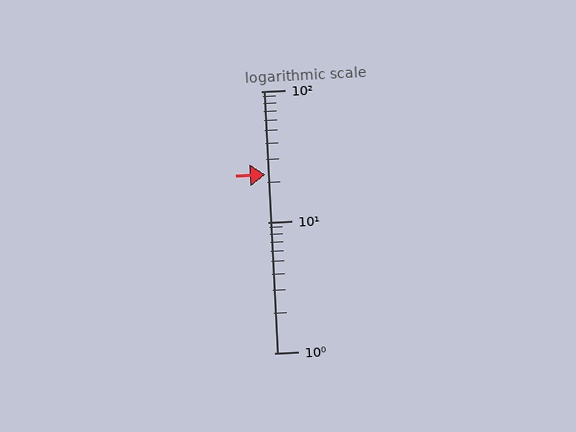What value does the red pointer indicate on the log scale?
The pointer indicates approximately 23.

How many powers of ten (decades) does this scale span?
The scale spans 2 decades, from 1 to 100.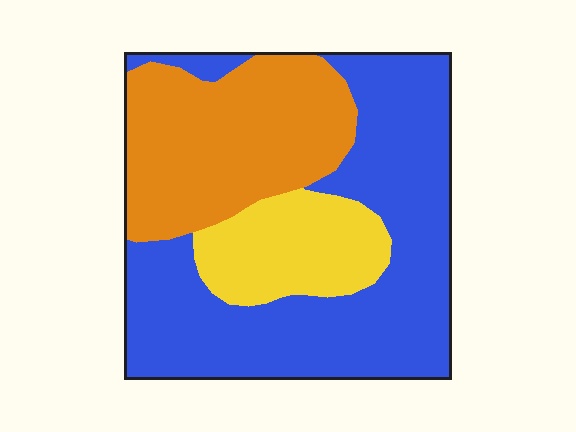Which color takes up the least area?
Yellow, at roughly 15%.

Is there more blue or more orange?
Blue.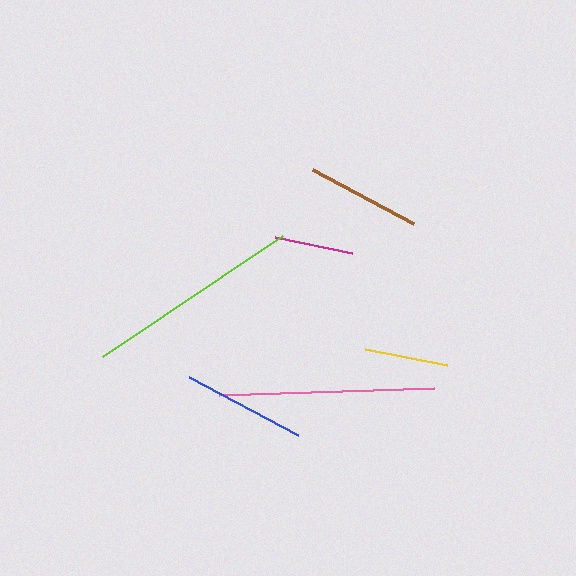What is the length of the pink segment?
The pink segment is approximately 215 pixels long.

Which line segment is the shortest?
The magenta line is the shortest at approximately 79 pixels.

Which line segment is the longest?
The lime line is the longest at approximately 217 pixels.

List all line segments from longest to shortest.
From longest to shortest: lime, pink, blue, brown, yellow, magenta.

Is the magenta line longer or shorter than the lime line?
The lime line is longer than the magenta line.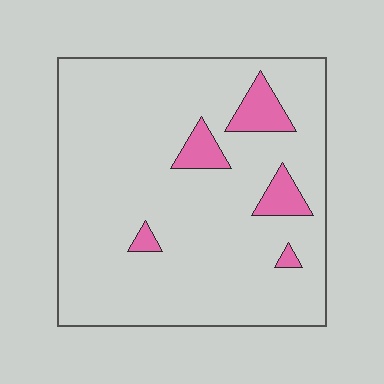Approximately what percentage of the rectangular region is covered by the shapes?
Approximately 10%.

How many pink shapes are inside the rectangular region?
5.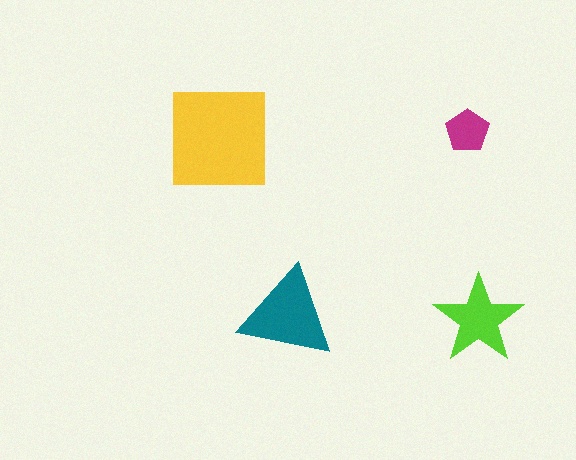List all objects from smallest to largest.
The magenta pentagon, the lime star, the teal triangle, the yellow square.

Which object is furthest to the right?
The lime star is rightmost.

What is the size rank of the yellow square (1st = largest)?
1st.